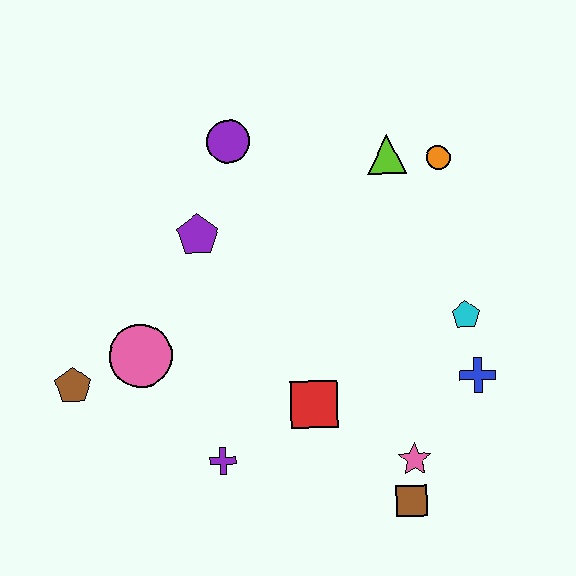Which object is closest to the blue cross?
The cyan pentagon is closest to the blue cross.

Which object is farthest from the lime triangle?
The brown pentagon is farthest from the lime triangle.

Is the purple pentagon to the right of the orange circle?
No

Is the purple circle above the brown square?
Yes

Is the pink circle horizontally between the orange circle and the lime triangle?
No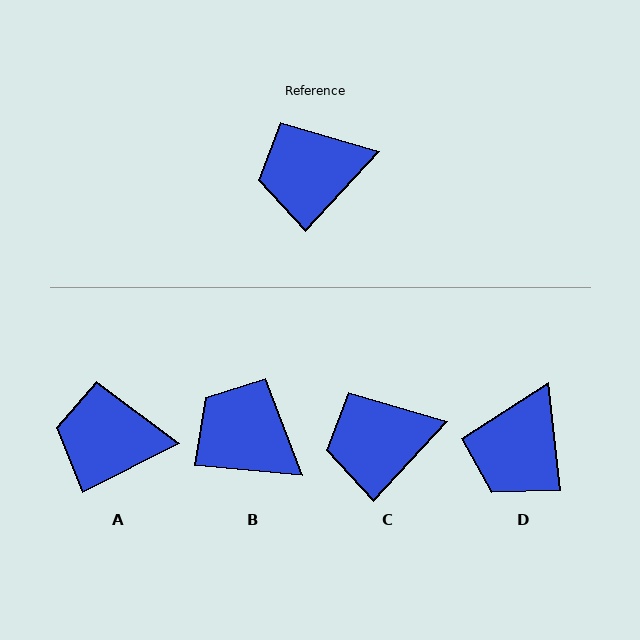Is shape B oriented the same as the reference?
No, it is off by about 52 degrees.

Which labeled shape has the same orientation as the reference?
C.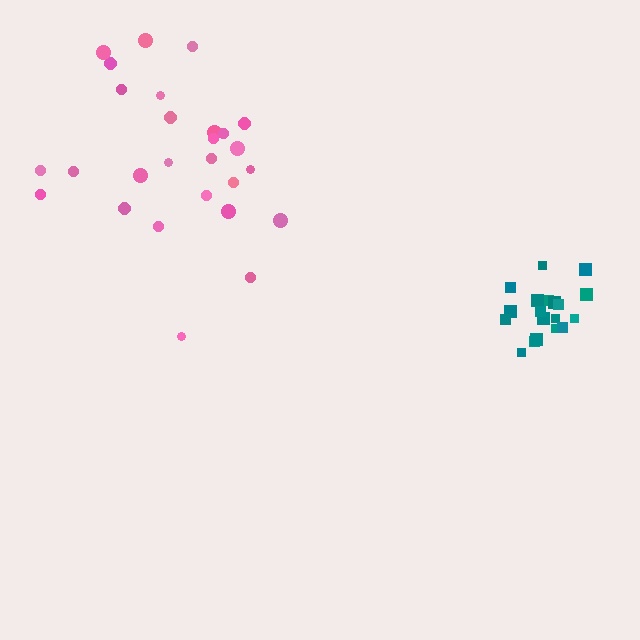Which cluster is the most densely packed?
Teal.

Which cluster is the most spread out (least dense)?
Pink.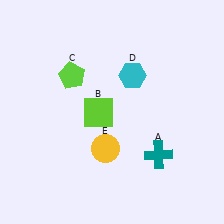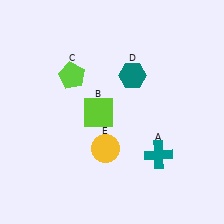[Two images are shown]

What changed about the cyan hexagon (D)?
In Image 1, D is cyan. In Image 2, it changed to teal.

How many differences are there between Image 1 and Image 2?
There is 1 difference between the two images.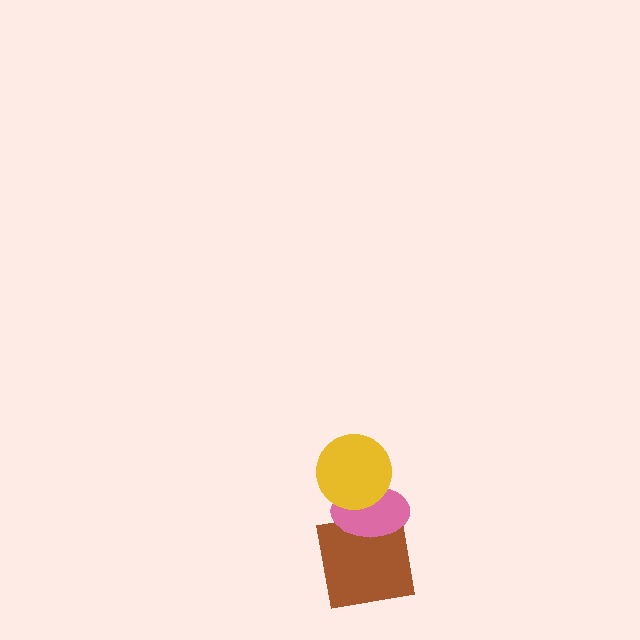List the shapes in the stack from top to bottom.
From top to bottom: the yellow circle, the pink ellipse, the brown square.